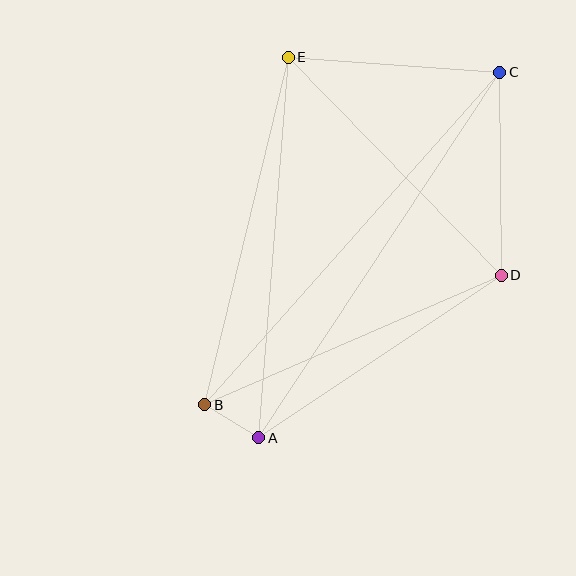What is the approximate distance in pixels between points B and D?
The distance between B and D is approximately 324 pixels.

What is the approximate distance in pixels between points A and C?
The distance between A and C is approximately 438 pixels.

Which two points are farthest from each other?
Points B and C are farthest from each other.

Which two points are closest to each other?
Points A and B are closest to each other.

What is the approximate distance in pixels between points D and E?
The distance between D and E is approximately 305 pixels.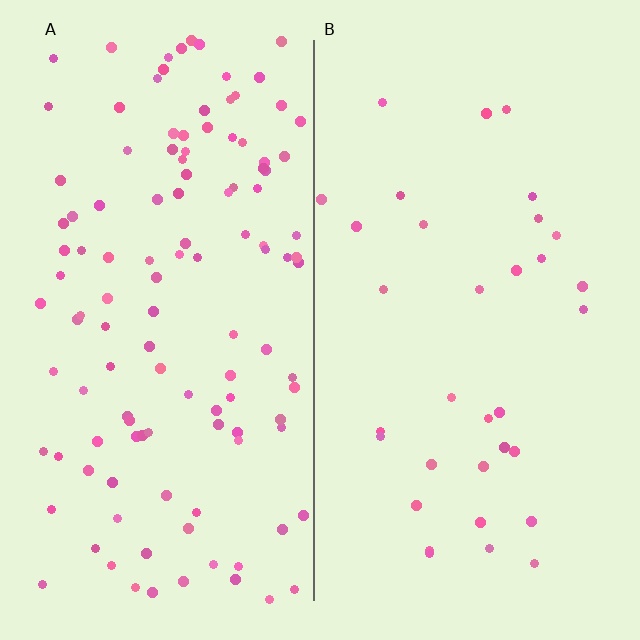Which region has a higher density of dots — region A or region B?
A (the left).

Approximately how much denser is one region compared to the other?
Approximately 3.6× — region A over region B.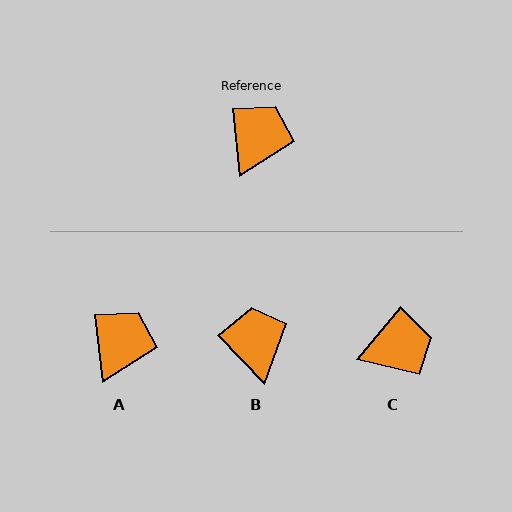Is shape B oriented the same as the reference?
No, it is off by about 37 degrees.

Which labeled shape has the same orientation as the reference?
A.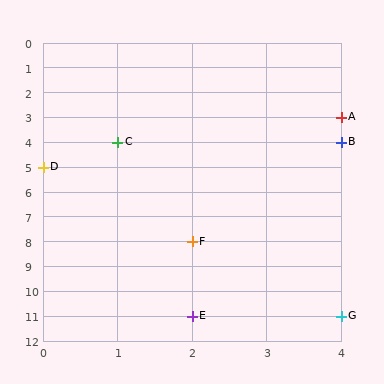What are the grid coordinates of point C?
Point C is at grid coordinates (1, 4).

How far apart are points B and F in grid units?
Points B and F are 2 columns and 4 rows apart (about 4.5 grid units diagonally).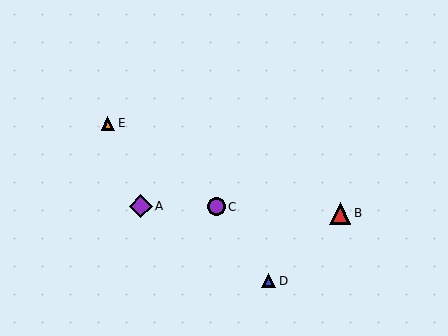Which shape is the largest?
The purple diamond (labeled A) is the largest.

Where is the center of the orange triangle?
The center of the orange triangle is at (108, 123).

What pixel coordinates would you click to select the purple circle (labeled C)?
Click at (216, 207) to select the purple circle C.